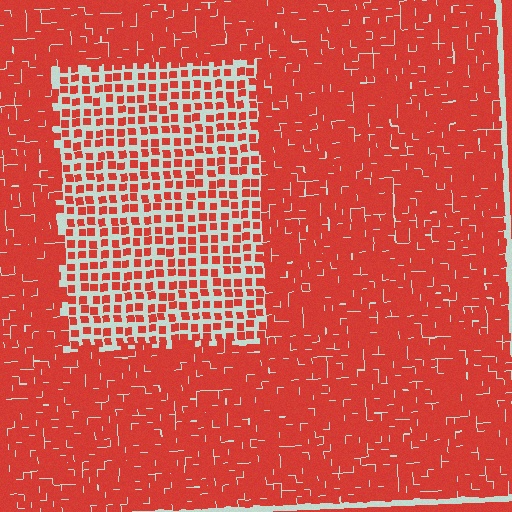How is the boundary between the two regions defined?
The boundary is defined by a change in element density (approximately 2.3x ratio). All elements are the same color, size, and shape.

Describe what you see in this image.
The image contains small red elements arranged at two different densities. A rectangle-shaped region is visible where the elements are less densely packed than the surrounding area.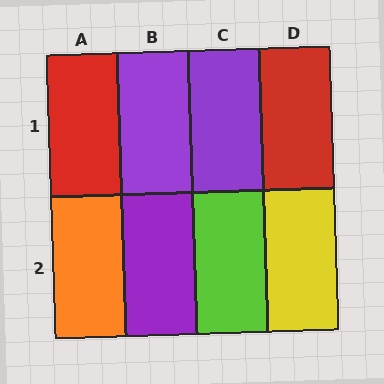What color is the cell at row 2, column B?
Purple.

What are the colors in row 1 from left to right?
Red, purple, purple, red.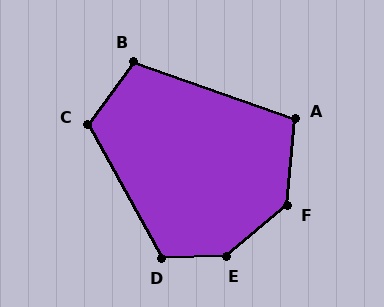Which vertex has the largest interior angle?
E, at approximately 141 degrees.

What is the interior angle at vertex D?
Approximately 118 degrees (obtuse).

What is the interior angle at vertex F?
Approximately 135 degrees (obtuse).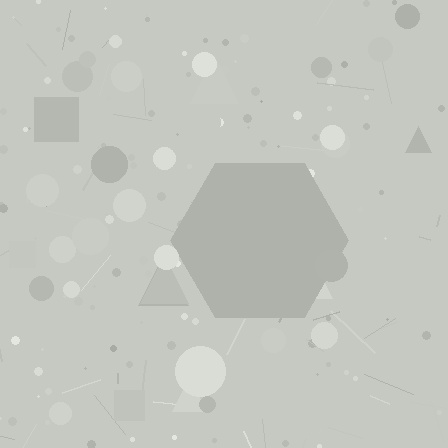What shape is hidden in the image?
A hexagon is hidden in the image.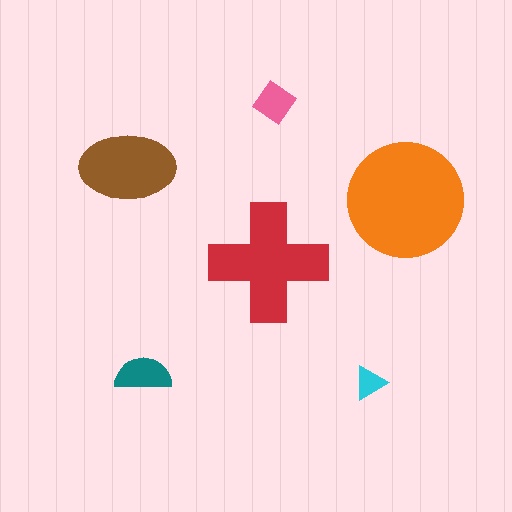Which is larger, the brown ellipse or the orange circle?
The orange circle.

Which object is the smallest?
The cyan triangle.